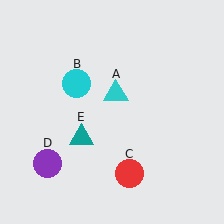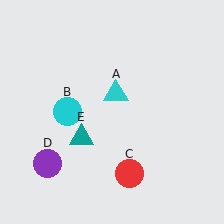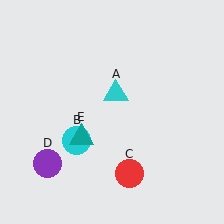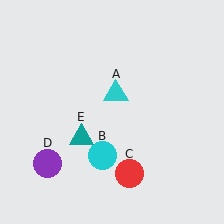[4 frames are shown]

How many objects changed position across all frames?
1 object changed position: cyan circle (object B).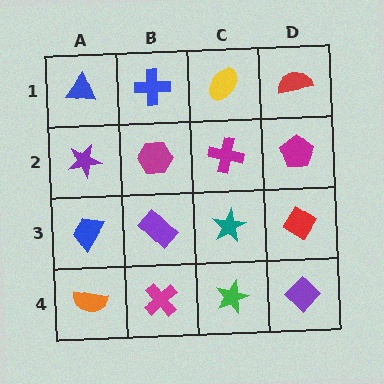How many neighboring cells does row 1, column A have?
2.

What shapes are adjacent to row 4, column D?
A red diamond (row 3, column D), a green star (row 4, column C).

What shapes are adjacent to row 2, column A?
A blue triangle (row 1, column A), a blue trapezoid (row 3, column A), a magenta hexagon (row 2, column B).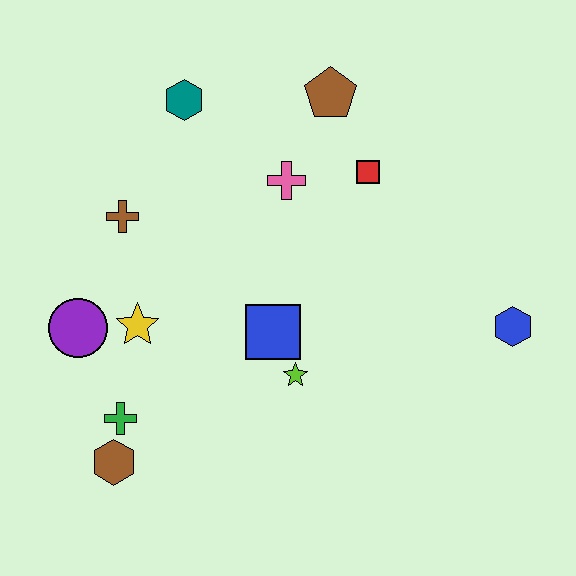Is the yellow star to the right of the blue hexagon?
No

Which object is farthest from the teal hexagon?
The blue hexagon is farthest from the teal hexagon.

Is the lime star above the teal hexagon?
No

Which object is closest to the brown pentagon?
The red square is closest to the brown pentagon.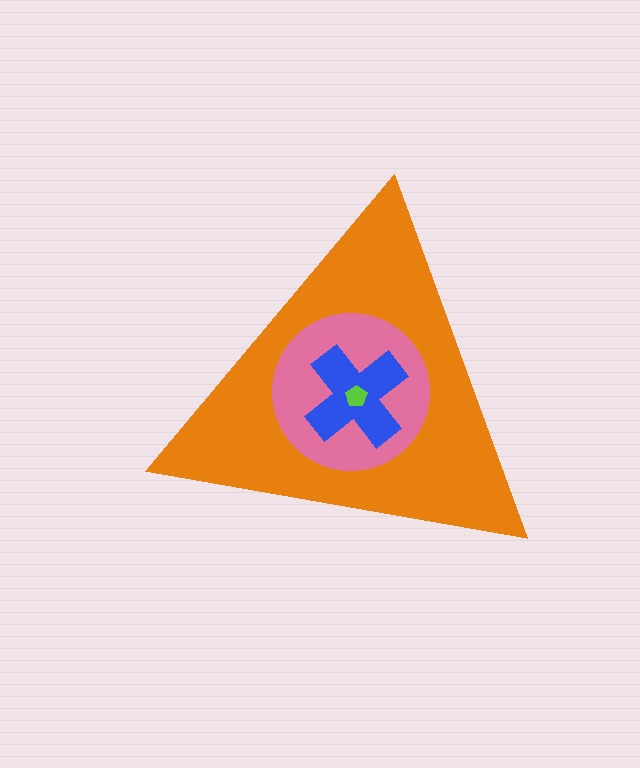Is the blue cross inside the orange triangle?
Yes.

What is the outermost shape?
The orange triangle.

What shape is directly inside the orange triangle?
The pink circle.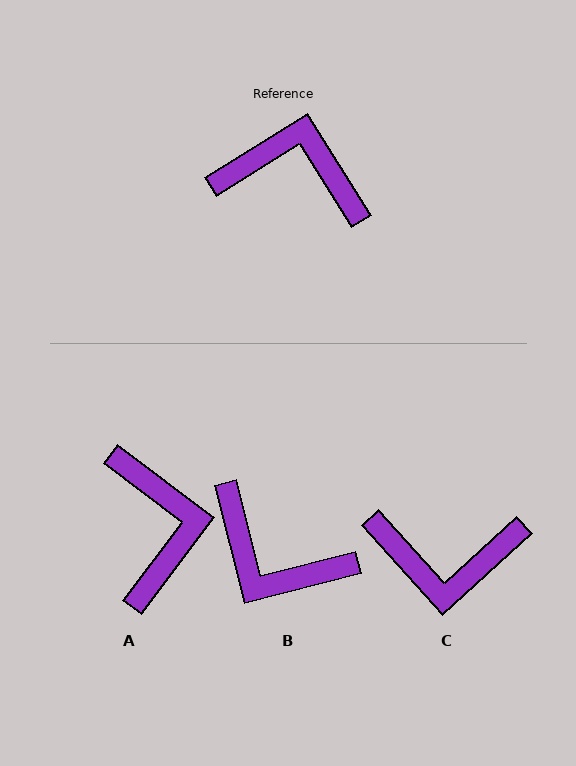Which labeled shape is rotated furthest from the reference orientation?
C, about 170 degrees away.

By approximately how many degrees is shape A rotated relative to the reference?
Approximately 69 degrees clockwise.